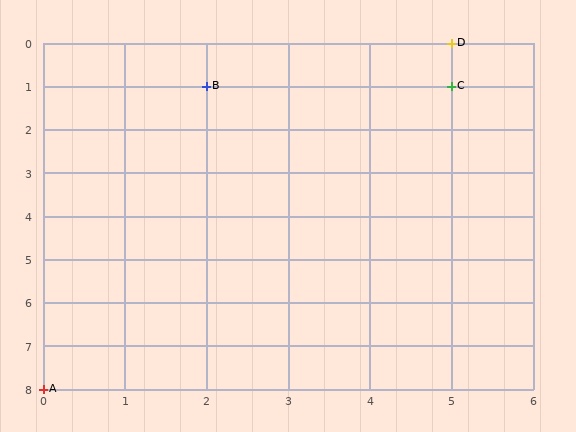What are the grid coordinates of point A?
Point A is at grid coordinates (0, 8).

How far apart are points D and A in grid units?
Points D and A are 5 columns and 8 rows apart (about 9.4 grid units diagonally).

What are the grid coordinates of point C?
Point C is at grid coordinates (5, 1).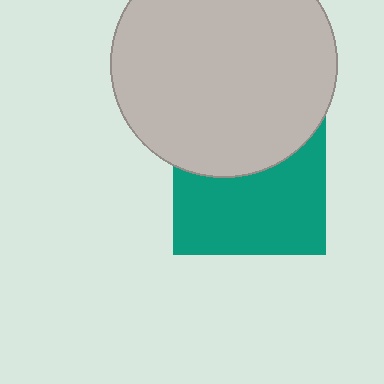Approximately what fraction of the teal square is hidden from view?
Roughly 41% of the teal square is hidden behind the light gray circle.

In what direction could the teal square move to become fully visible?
The teal square could move down. That would shift it out from behind the light gray circle entirely.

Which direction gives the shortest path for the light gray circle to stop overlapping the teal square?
Moving up gives the shortest separation.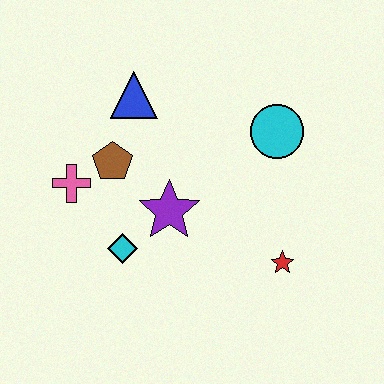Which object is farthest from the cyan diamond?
The cyan circle is farthest from the cyan diamond.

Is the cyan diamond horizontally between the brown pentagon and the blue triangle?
Yes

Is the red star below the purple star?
Yes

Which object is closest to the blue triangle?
The brown pentagon is closest to the blue triangle.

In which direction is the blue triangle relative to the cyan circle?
The blue triangle is to the left of the cyan circle.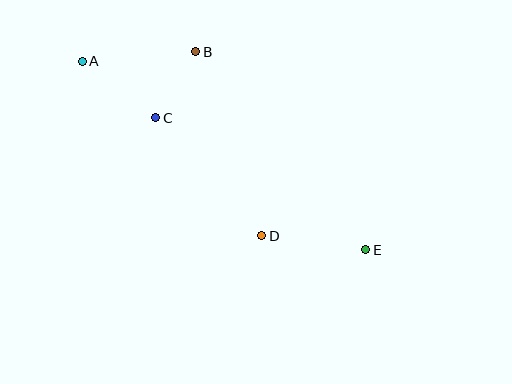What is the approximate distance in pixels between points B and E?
The distance between B and E is approximately 261 pixels.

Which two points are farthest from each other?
Points A and E are farthest from each other.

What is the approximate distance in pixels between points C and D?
The distance between C and D is approximately 158 pixels.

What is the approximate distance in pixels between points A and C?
The distance between A and C is approximately 93 pixels.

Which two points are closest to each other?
Points B and C are closest to each other.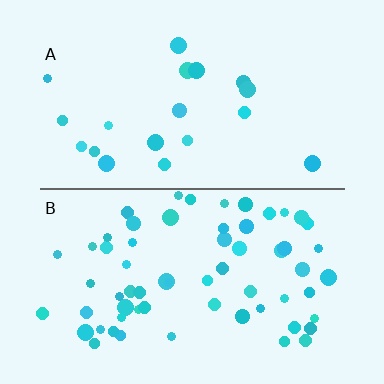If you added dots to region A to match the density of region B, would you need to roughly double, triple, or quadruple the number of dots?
Approximately triple.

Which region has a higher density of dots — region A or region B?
B (the bottom).